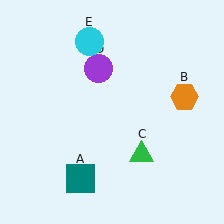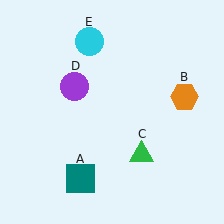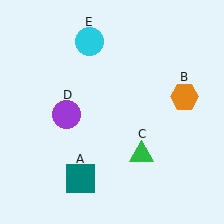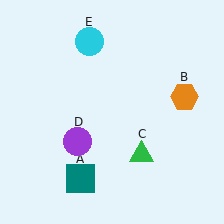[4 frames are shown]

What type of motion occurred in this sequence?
The purple circle (object D) rotated counterclockwise around the center of the scene.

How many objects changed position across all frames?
1 object changed position: purple circle (object D).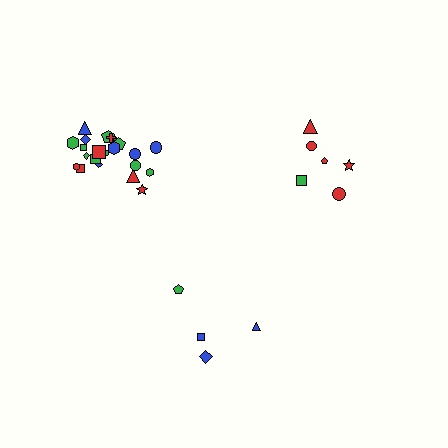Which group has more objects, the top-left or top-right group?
The top-left group.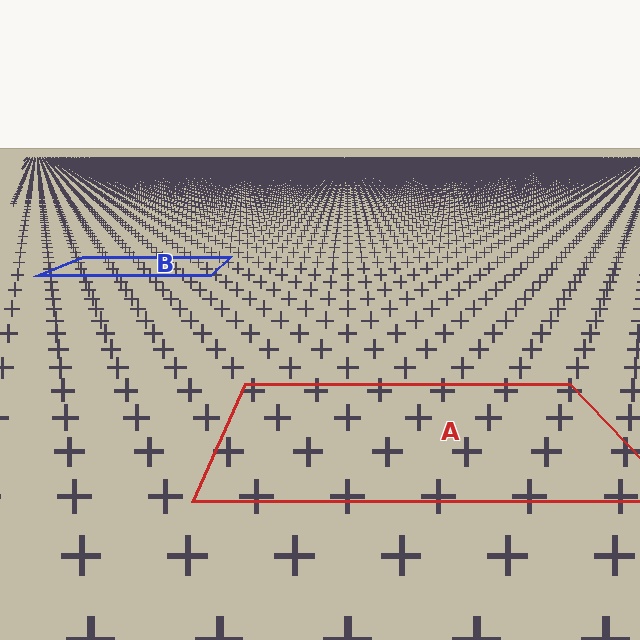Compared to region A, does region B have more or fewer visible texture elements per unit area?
Region B has more texture elements per unit area — they are packed more densely because it is farther away.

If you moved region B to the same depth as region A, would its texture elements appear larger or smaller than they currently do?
They would appear larger. At a closer depth, the same texture elements are projected at a bigger on-screen size.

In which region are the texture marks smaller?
The texture marks are smaller in region B, because it is farther away.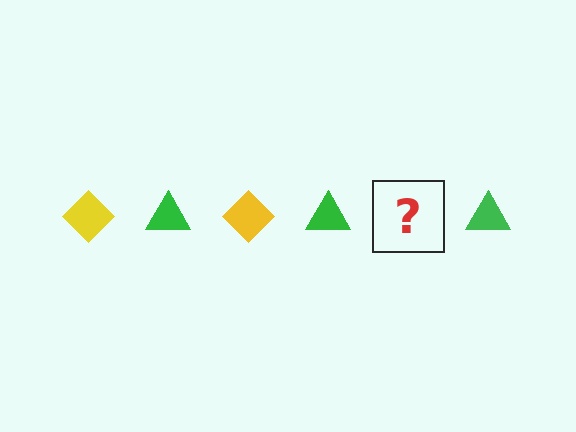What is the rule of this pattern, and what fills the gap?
The rule is that the pattern alternates between yellow diamond and green triangle. The gap should be filled with a yellow diamond.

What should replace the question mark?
The question mark should be replaced with a yellow diamond.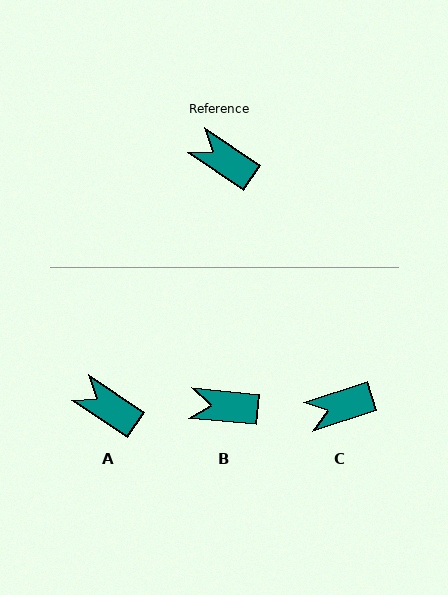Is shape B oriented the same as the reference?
No, it is off by about 29 degrees.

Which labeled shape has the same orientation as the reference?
A.